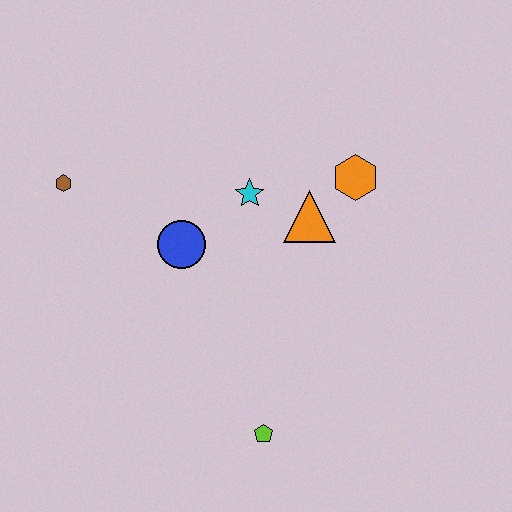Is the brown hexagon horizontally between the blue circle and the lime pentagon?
No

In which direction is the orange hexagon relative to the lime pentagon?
The orange hexagon is above the lime pentagon.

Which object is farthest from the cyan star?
The lime pentagon is farthest from the cyan star.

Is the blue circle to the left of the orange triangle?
Yes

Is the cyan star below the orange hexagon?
Yes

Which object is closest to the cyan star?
The orange triangle is closest to the cyan star.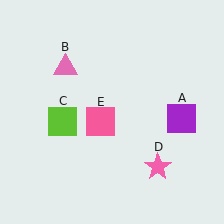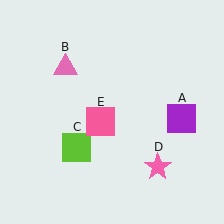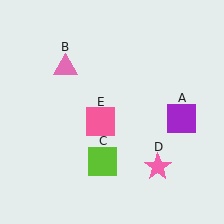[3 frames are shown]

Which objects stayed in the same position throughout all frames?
Purple square (object A) and pink triangle (object B) and pink star (object D) and pink square (object E) remained stationary.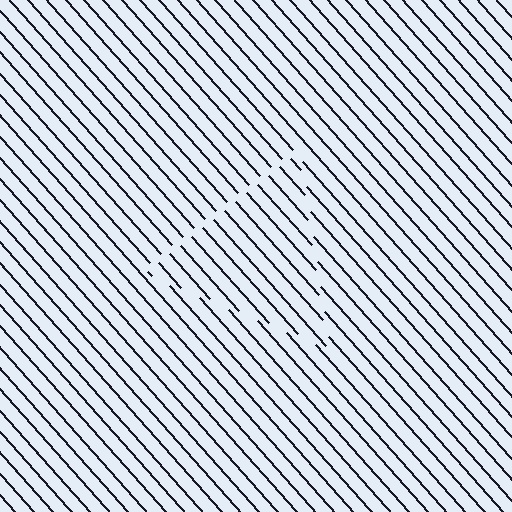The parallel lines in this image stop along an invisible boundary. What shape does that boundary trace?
An illusory triangle. The interior of the shape contains the same grating, shifted by half a period — the contour is defined by the phase discontinuity where line-ends from the inner and outer gratings abut.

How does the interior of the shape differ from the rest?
The interior of the shape contains the same grating, shifted by half a period — the contour is defined by the phase discontinuity where line-ends from the inner and outer gratings abut.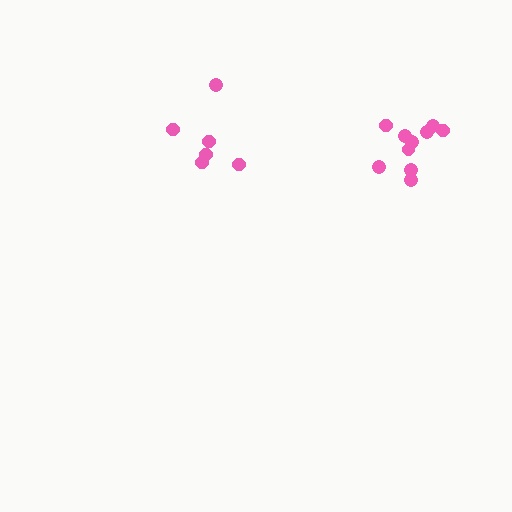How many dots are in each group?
Group 1: 6 dots, Group 2: 10 dots (16 total).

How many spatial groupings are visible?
There are 2 spatial groupings.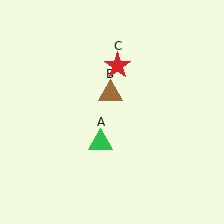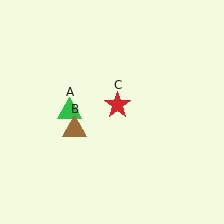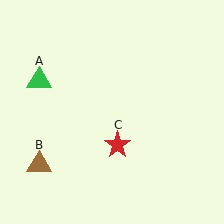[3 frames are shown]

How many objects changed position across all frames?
3 objects changed position: green triangle (object A), brown triangle (object B), red star (object C).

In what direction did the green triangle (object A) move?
The green triangle (object A) moved up and to the left.